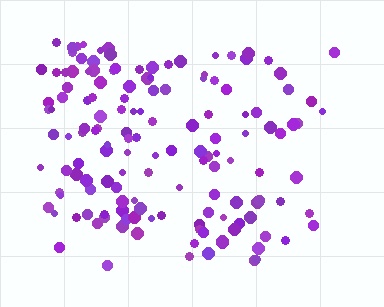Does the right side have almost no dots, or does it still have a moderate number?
Still a moderate number, just noticeably fewer than the left.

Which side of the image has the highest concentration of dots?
The left.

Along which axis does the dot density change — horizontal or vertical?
Horizontal.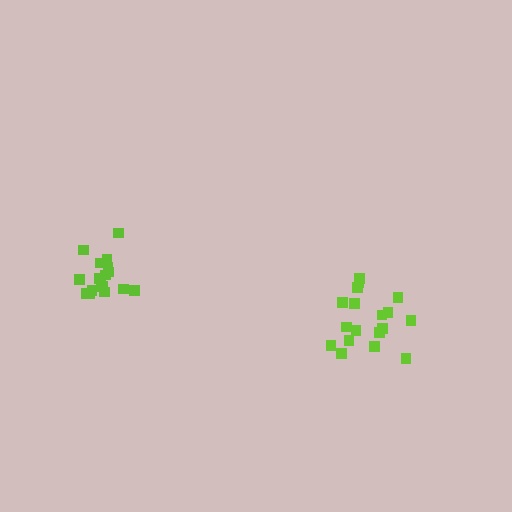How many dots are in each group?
Group 1: 18 dots, Group 2: 17 dots (35 total).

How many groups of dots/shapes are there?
There are 2 groups.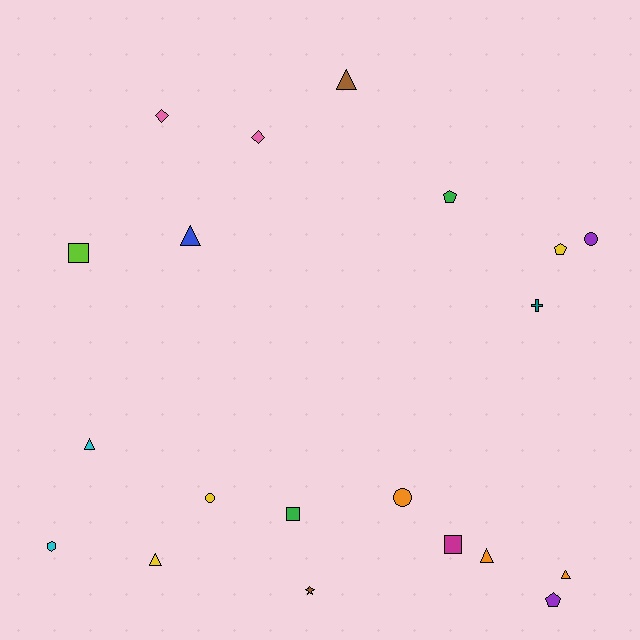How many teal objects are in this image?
There is 1 teal object.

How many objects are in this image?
There are 20 objects.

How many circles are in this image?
There are 3 circles.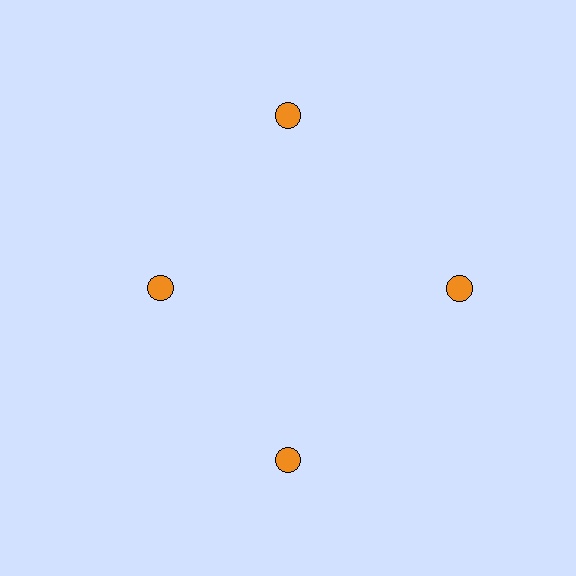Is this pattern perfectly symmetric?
No. The 4 orange circles are arranged in a ring, but one element near the 9 o'clock position is pulled inward toward the center, breaking the 4-fold rotational symmetry.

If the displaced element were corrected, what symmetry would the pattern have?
It would have 4-fold rotational symmetry — the pattern would map onto itself every 90 degrees.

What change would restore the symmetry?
The symmetry would be restored by moving it outward, back onto the ring so that all 4 circles sit at equal angles and equal distance from the center.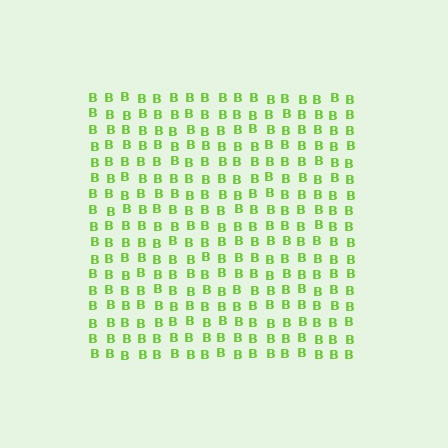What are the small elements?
The small elements are letter B's.